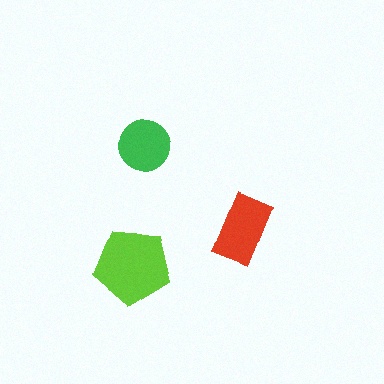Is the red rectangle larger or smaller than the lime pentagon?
Smaller.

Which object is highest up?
The green circle is topmost.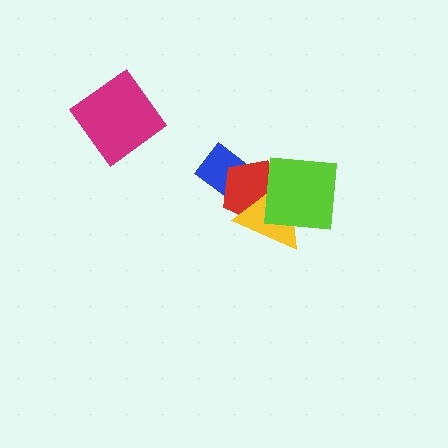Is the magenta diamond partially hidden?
No, no other shape covers it.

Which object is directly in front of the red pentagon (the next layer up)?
The yellow triangle is directly in front of the red pentagon.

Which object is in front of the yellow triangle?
The lime square is in front of the yellow triangle.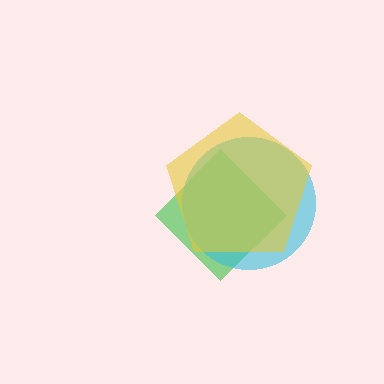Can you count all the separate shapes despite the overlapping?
Yes, there are 3 separate shapes.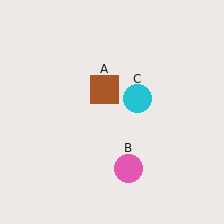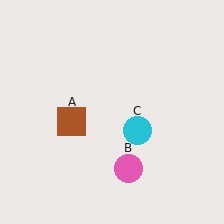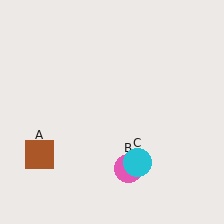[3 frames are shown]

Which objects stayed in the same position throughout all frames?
Pink circle (object B) remained stationary.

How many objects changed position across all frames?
2 objects changed position: brown square (object A), cyan circle (object C).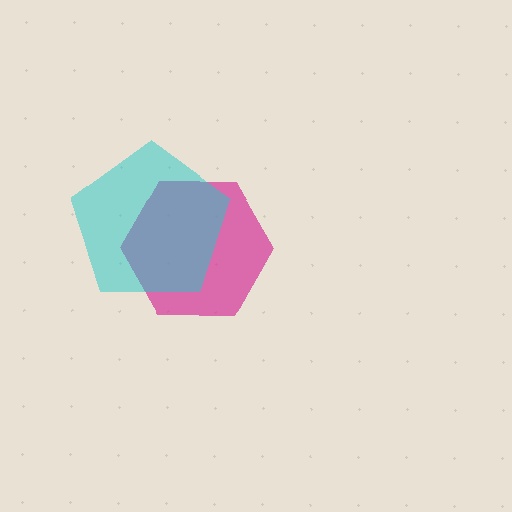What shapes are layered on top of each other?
The layered shapes are: a magenta hexagon, a cyan pentagon.